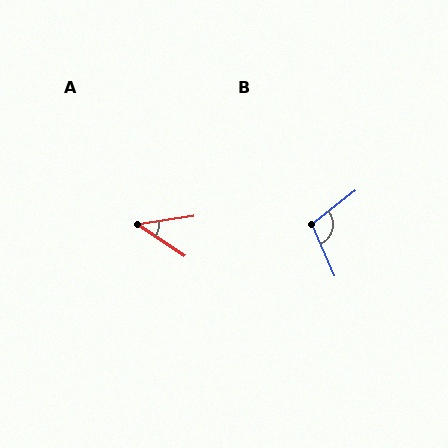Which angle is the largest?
B, at approximately 104 degrees.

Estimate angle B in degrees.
Approximately 104 degrees.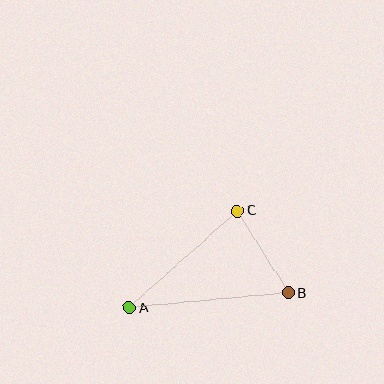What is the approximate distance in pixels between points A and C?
The distance between A and C is approximately 145 pixels.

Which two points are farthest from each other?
Points A and B are farthest from each other.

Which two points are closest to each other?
Points B and C are closest to each other.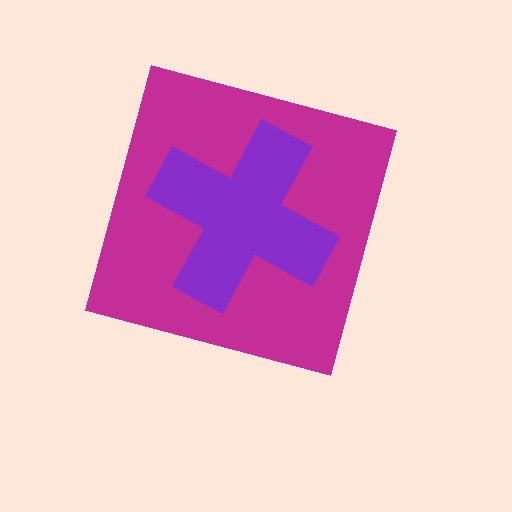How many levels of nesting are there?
2.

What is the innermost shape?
The purple cross.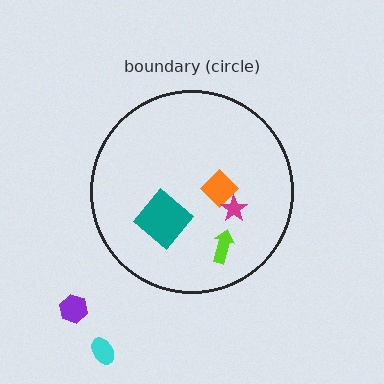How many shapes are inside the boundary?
4 inside, 2 outside.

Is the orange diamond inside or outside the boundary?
Inside.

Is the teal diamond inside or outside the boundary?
Inside.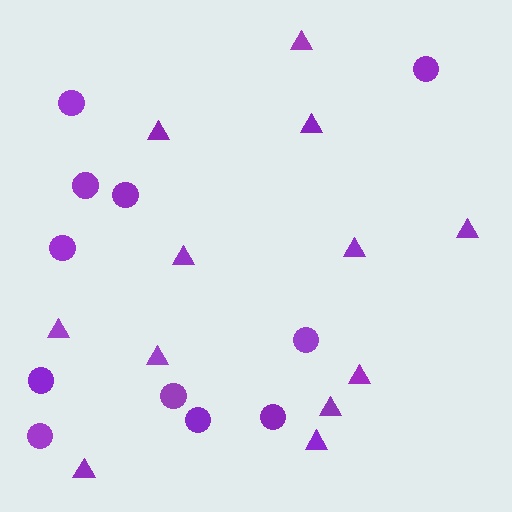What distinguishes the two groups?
There are 2 groups: one group of triangles (12) and one group of circles (11).